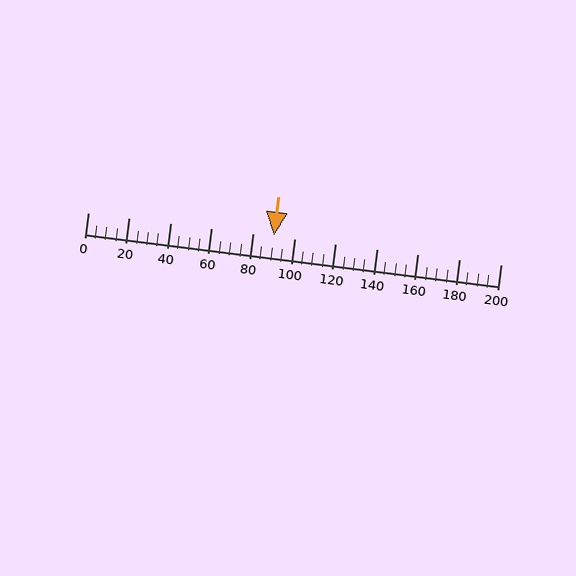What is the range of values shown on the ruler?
The ruler shows values from 0 to 200.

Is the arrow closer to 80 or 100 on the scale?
The arrow is closer to 100.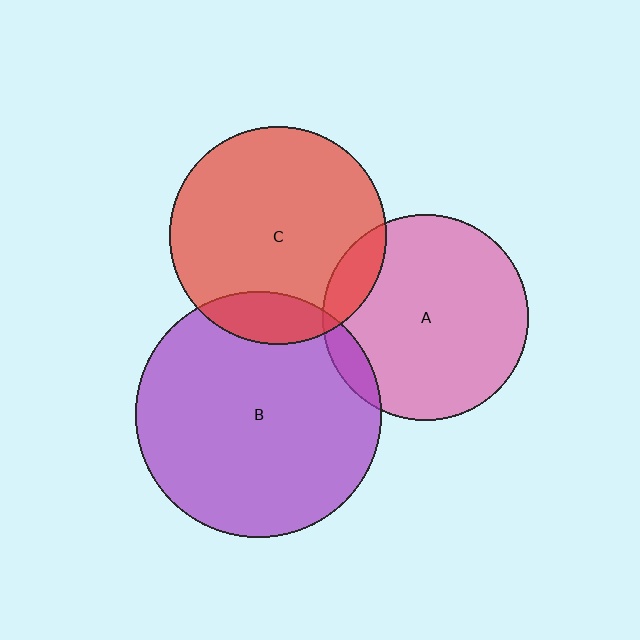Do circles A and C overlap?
Yes.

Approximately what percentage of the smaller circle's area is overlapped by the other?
Approximately 10%.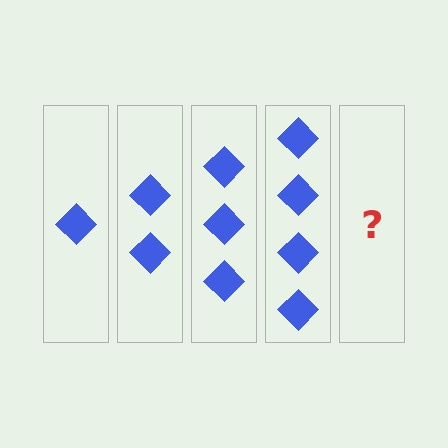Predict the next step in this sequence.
The next step is 5 diamonds.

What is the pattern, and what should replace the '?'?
The pattern is that each step adds one more diamond. The '?' should be 5 diamonds.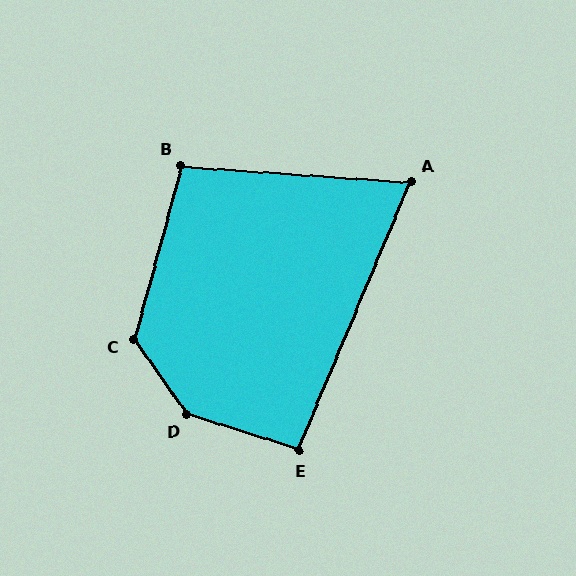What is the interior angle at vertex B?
Approximately 101 degrees (obtuse).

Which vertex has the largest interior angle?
D, at approximately 142 degrees.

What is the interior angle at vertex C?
Approximately 130 degrees (obtuse).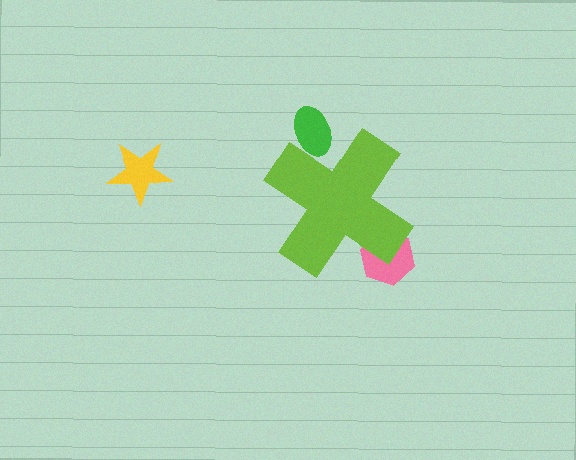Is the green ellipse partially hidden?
Yes, the green ellipse is partially hidden behind the lime cross.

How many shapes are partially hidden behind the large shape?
2 shapes are partially hidden.